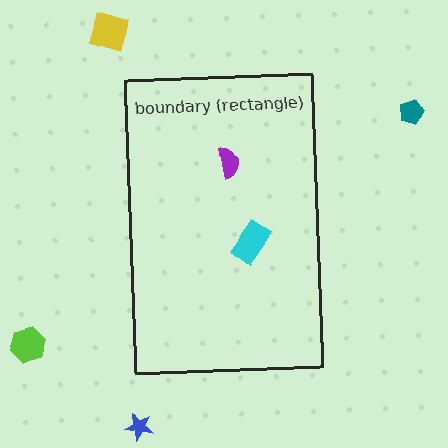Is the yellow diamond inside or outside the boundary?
Outside.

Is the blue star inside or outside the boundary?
Outside.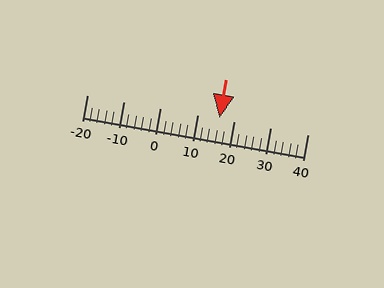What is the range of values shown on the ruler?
The ruler shows values from -20 to 40.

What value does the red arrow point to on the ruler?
The red arrow points to approximately 16.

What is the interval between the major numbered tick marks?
The major tick marks are spaced 10 units apart.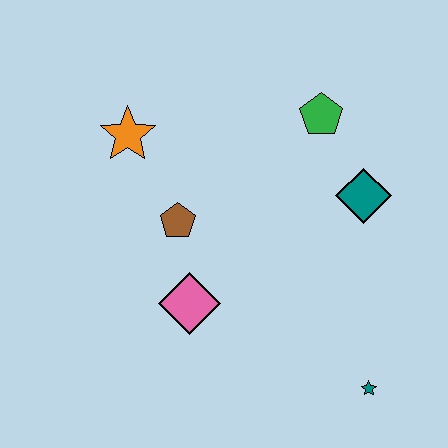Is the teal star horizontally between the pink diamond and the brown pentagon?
No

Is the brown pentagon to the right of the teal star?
No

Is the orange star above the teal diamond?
Yes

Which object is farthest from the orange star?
The teal star is farthest from the orange star.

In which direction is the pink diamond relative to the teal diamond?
The pink diamond is to the left of the teal diamond.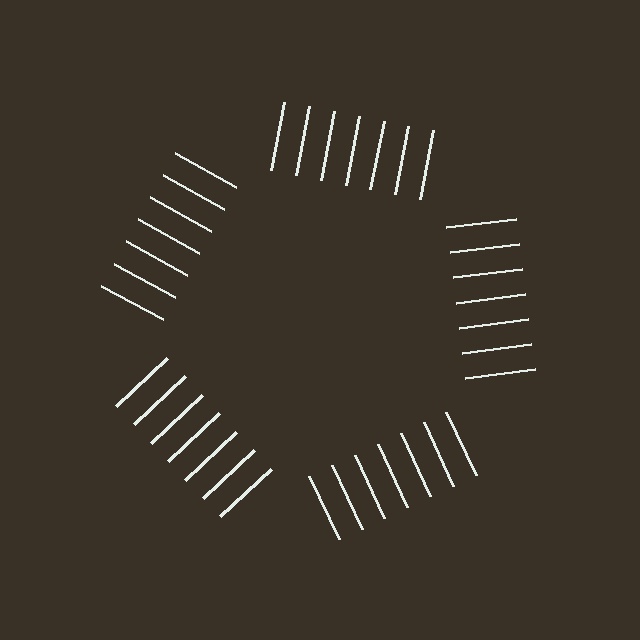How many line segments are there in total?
35 — 7 along each of the 5 edges.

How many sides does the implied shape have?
5 sides — the line-ends trace a pentagon.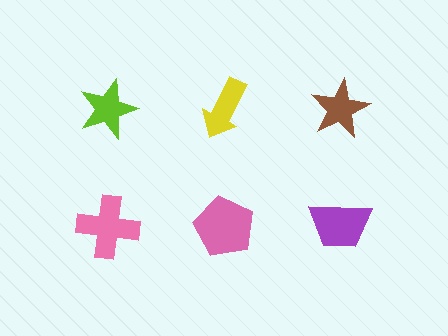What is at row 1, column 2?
A yellow arrow.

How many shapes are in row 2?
3 shapes.